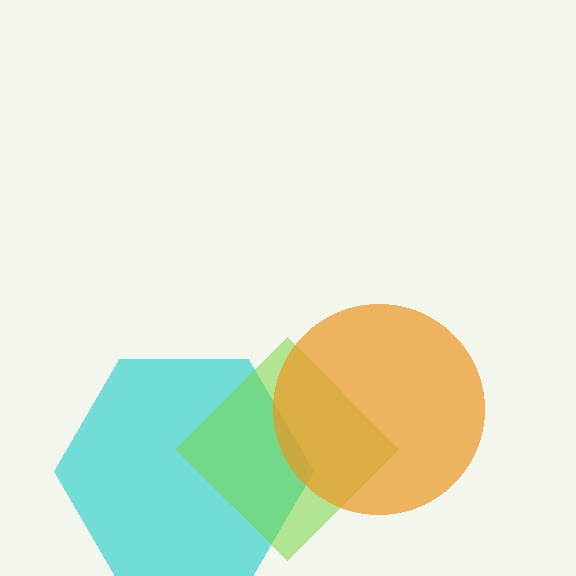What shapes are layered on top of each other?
The layered shapes are: a cyan hexagon, a lime diamond, an orange circle.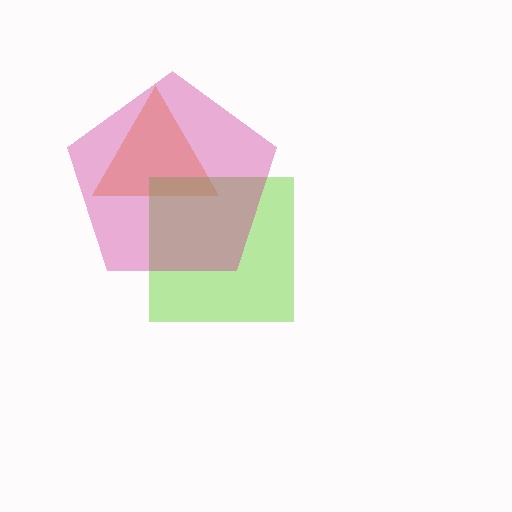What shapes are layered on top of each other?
The layered shapes are: an orange triangle, a lime square, a magenta pentagon.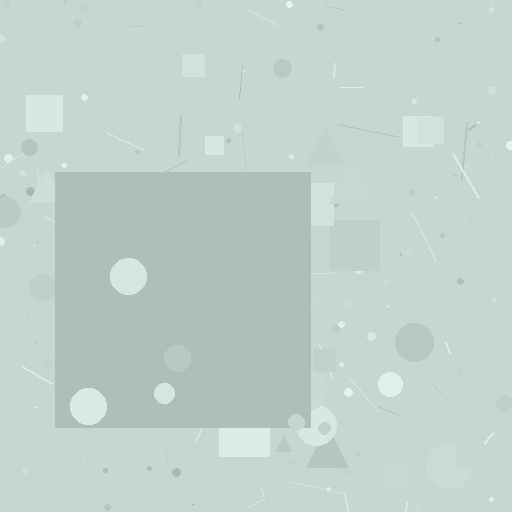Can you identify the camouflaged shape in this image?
The camouflaged shape is a square.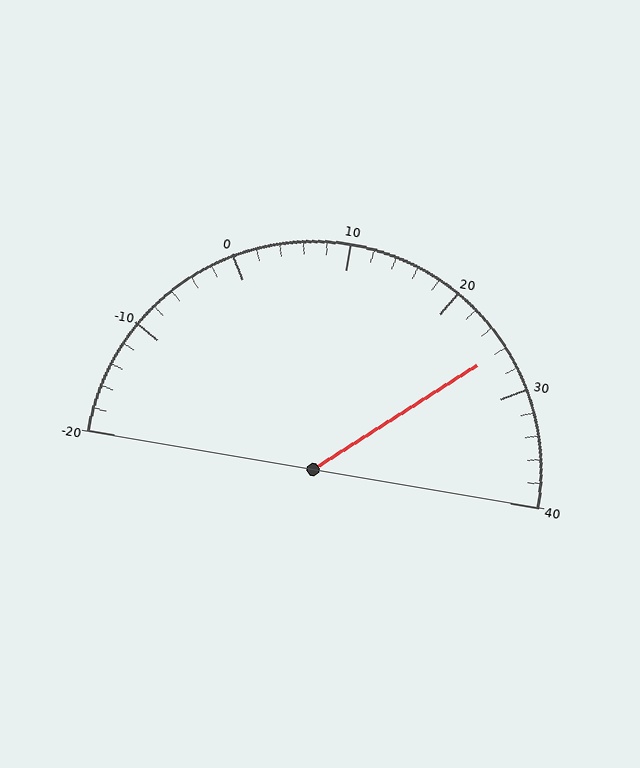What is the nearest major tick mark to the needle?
The nearest major tick mark is 30.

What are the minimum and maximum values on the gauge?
The gauge ranges from -20 to 40.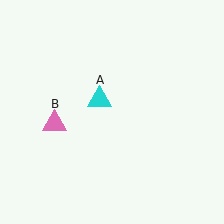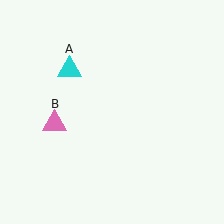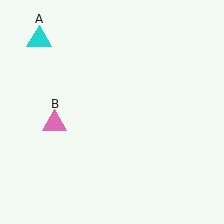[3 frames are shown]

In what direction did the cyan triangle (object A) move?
The cyan triangle (object A) moved up and to the left.